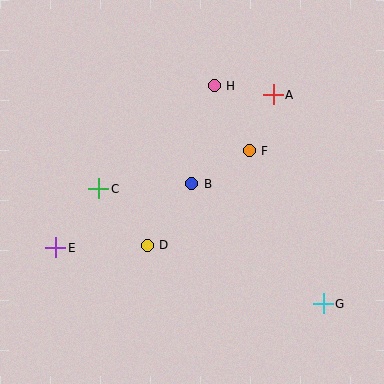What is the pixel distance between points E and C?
The distance between E and C is 73 pixels.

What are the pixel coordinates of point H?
Point H is at (214, 86).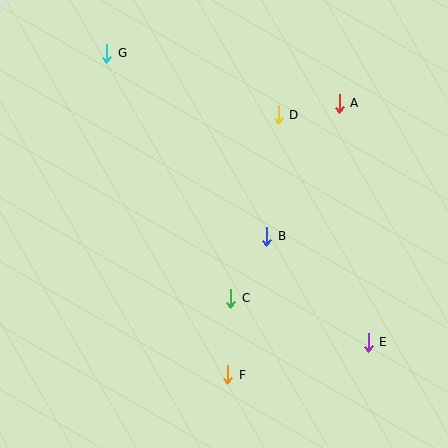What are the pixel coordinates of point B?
Point B is at (267, 236).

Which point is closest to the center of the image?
Point B at (267, 236) is closest to the center.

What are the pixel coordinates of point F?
Point F is at (228, 375).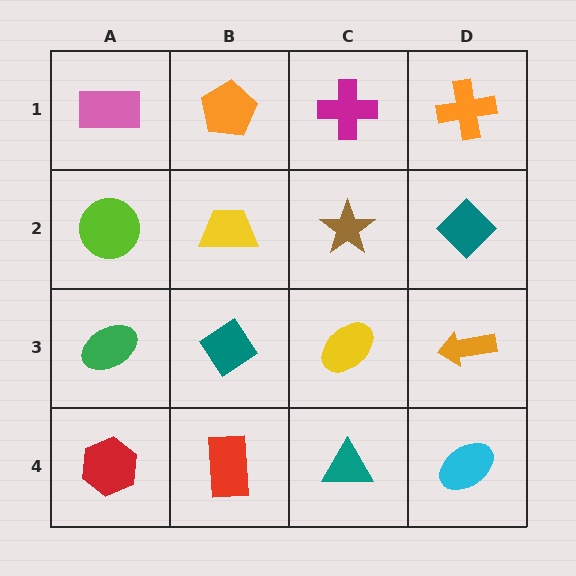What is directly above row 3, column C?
A brown star.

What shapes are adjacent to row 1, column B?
A yellow trapezoid (row 2, column B), a pink rectangle (row 1, column A), a magenta cross (row 1, column C).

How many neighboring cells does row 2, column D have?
3.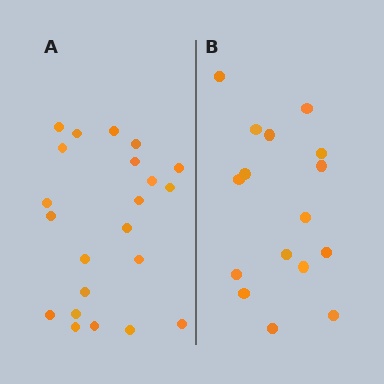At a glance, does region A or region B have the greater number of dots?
Region A (the left region) has more dots.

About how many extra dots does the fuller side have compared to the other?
Region A has about 6 more dots than region B.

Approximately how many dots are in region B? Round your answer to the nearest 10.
About 20 dots. (The exact count is 16, which rounds to 20.)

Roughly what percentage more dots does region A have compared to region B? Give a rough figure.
About 40% more.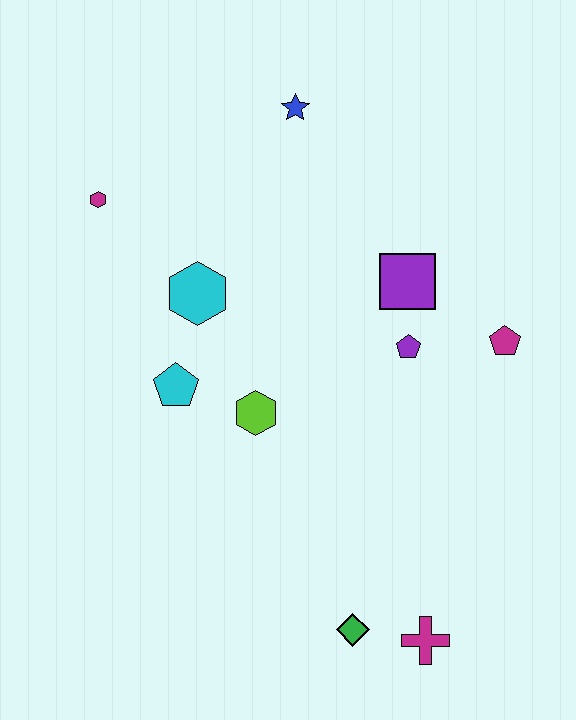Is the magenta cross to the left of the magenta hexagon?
No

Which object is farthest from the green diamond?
The blue star is farthest from the green diamond.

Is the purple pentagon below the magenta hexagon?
Yes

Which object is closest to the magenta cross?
The green diamond is closest to the magenta cross.